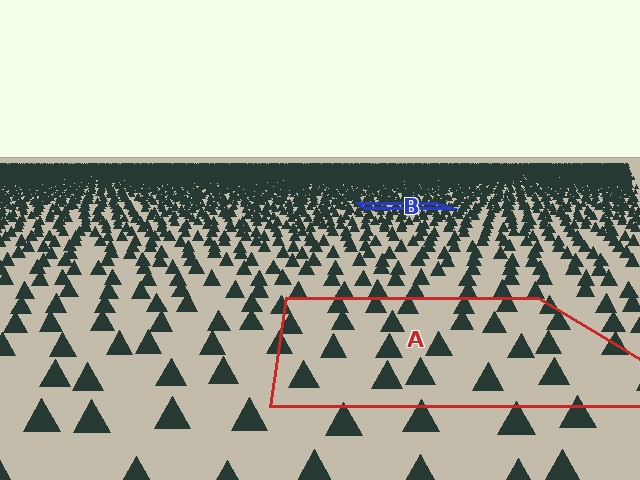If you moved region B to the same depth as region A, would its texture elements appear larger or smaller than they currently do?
They would appear larger. At a closer depth, the same texture elements are projected at a bigger on-screen size.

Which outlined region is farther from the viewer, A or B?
Region B is farther from the viewer — the texture elements inside it appear smaller and more densely packed.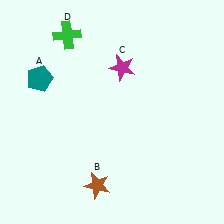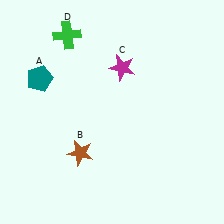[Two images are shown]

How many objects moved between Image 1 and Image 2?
1 object moved between the two images.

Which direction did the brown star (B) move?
The brown star (B) moved up.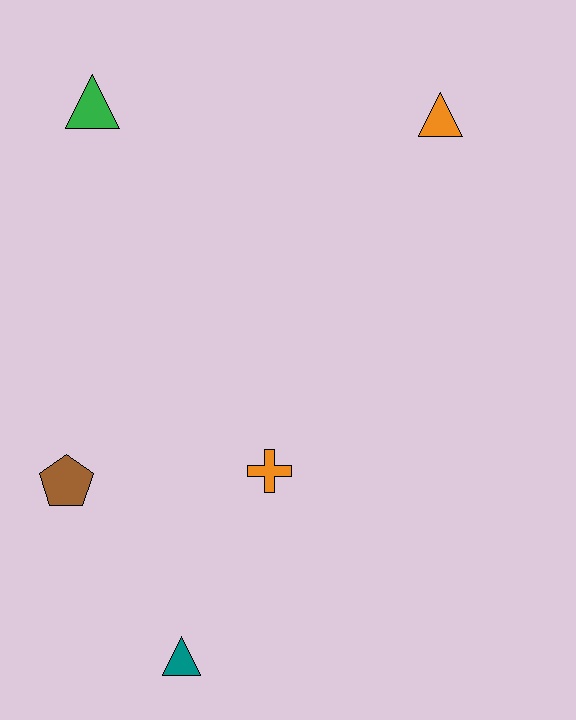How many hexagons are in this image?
There are no hexagons.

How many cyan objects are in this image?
There are no cyan objects.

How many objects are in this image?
There are 5 objects.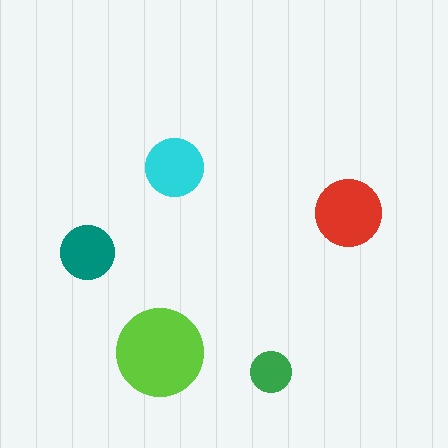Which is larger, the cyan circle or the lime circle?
The lime one.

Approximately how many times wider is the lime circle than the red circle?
About 1.5 times wider.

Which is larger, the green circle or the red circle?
The red one.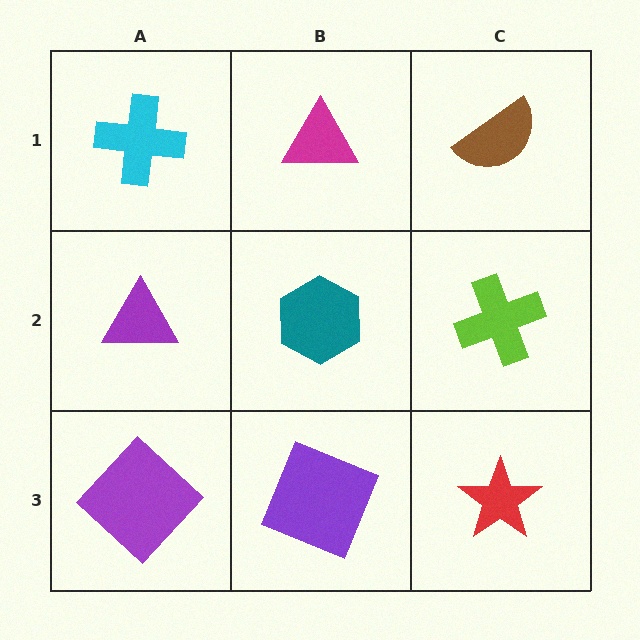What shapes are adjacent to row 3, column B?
A teal hexagon (row 2, column B), a purple diamond (row 3, column A), a red star (row 3, column C).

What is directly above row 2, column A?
A cyan cross.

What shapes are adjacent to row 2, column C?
A brown semicircle (row 1, column C), a red star (row 3, column C), a teal hexagon (row 2, column B).